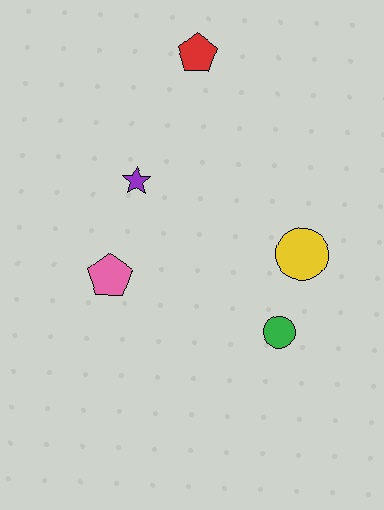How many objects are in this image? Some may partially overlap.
There are 5 objects.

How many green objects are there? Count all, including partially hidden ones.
There is 1 green object.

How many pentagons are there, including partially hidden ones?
There are 2 pentagons.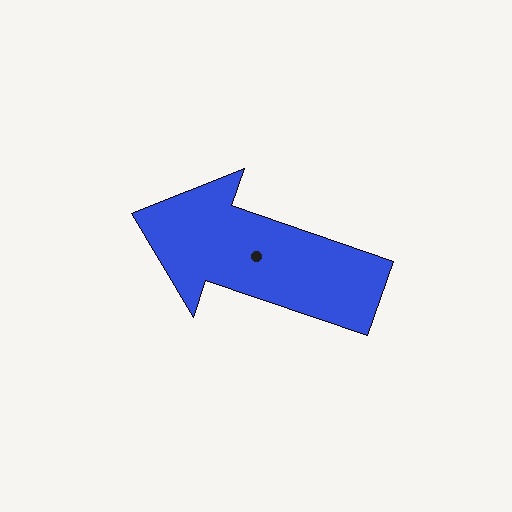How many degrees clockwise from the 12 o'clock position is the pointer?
Approximately 289 degrees.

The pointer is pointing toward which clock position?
Roughly 10 o'clock.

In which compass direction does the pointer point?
West.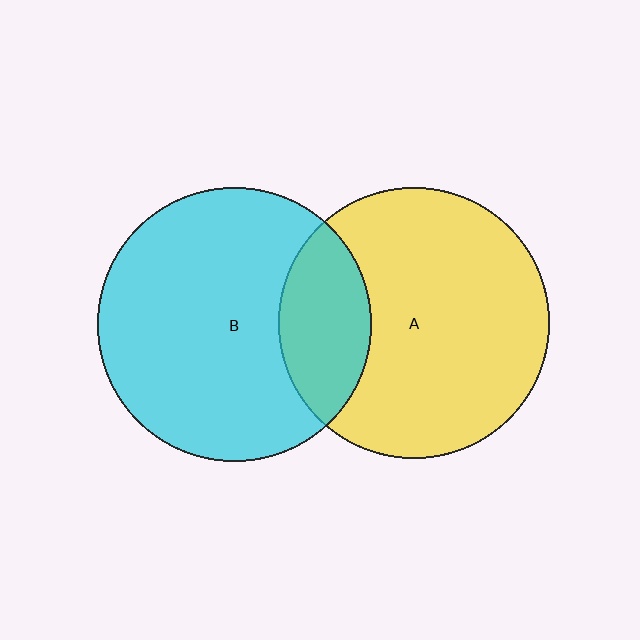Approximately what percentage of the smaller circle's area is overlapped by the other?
Approximately 25%.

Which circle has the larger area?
Circle B (cyan).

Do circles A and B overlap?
Yes.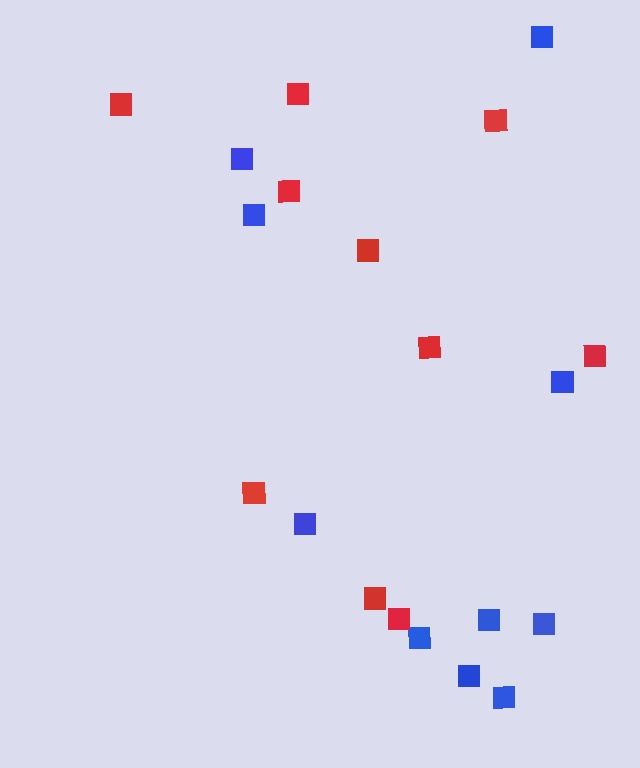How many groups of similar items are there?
There are 2 groups: one group of blue squares (10) and one group of red squares (10).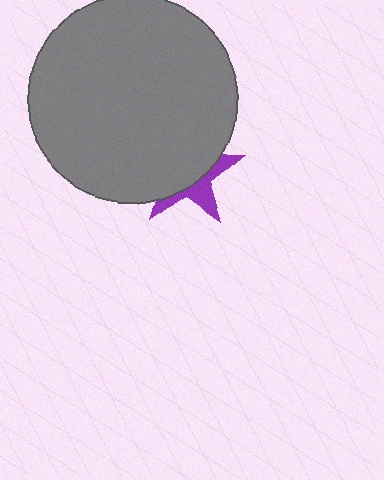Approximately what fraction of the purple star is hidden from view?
Roughly 65% of the purple star is hidden behind the gray circle.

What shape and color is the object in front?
The object in front is a gray circle.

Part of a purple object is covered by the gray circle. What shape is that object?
It is a star.